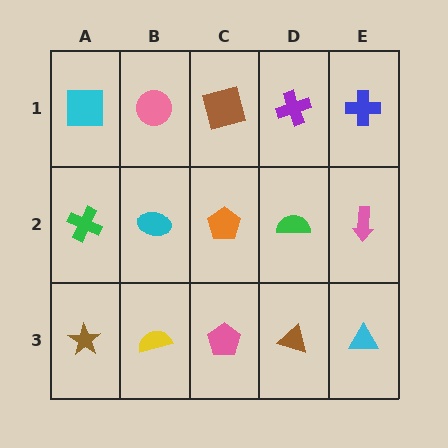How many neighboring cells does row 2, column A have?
3.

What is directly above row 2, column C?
A brown square.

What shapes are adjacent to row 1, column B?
A cyan ellipse (row 2, column B), a cyan square (row 1, column A), a brown square (row 1, column C).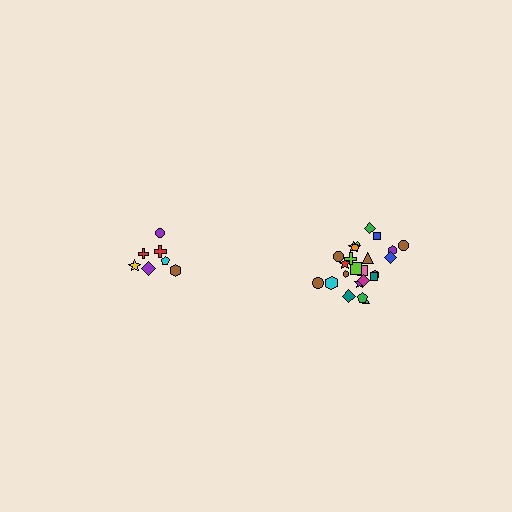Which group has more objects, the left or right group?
The right group.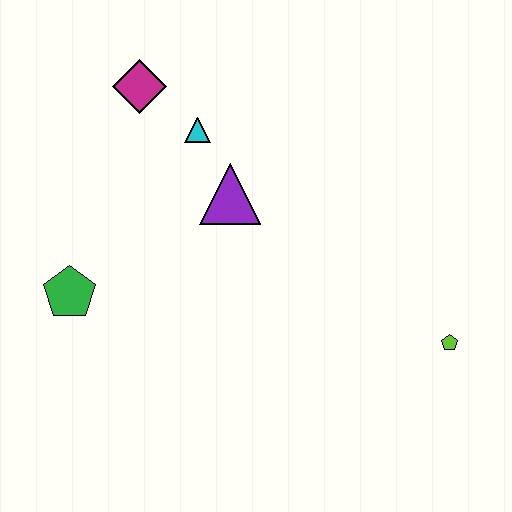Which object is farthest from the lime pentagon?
The magenta diamond is farthest from the lime pentagon.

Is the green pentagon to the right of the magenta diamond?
No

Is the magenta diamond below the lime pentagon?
No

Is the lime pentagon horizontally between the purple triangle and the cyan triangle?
No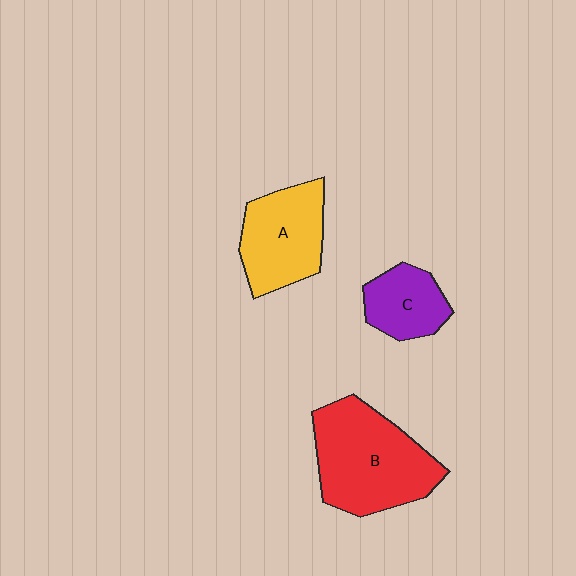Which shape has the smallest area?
Shape C (purple).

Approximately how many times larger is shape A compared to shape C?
Approximately 1.5 times.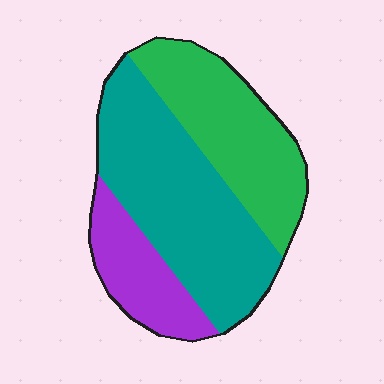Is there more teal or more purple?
Teal.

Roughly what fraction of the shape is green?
Green covers around 35% of the shape.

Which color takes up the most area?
Teal, at roughly 50%.